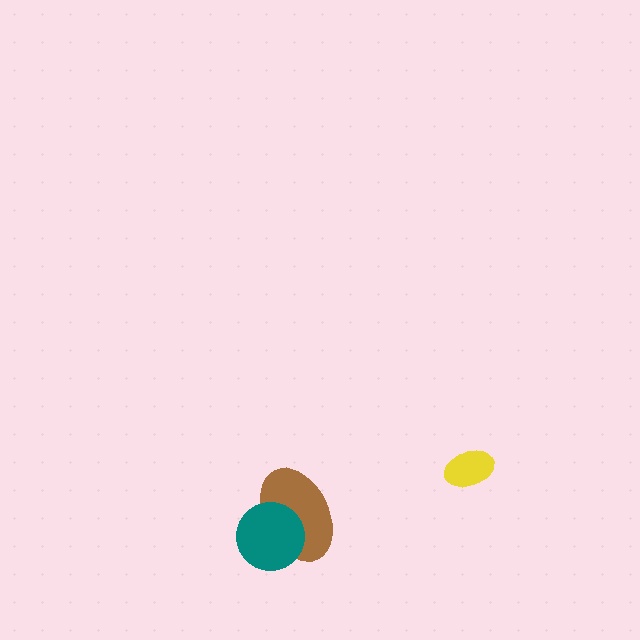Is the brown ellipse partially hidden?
Yes, it is partially covered by another shape.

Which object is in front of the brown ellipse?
The teal circle is in front of the brown ellipse.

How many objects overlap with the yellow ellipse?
0 objects overlap with the yellow ellipse.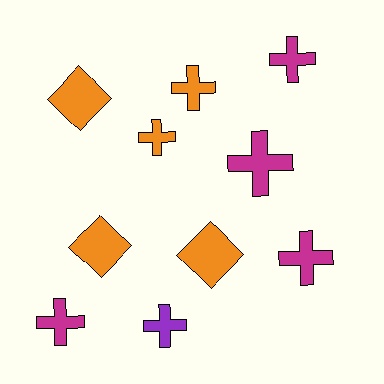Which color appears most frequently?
Orange, with 5 objects.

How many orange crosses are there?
There are 2 orange crosses.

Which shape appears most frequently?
Cross, with 7 objects.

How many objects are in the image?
There are 10 objects.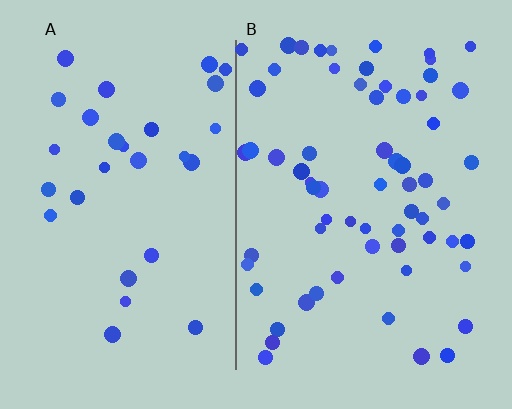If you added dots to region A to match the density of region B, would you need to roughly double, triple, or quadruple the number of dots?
Approximately double.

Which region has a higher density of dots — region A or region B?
B (the right).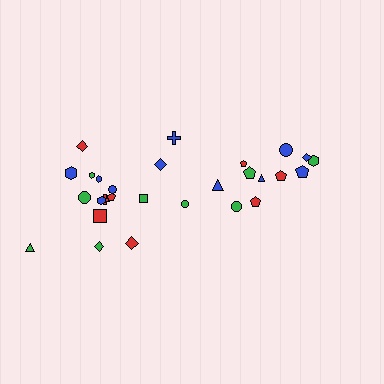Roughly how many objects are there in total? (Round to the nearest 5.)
Roughly 30 objects in total.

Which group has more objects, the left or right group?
The left group.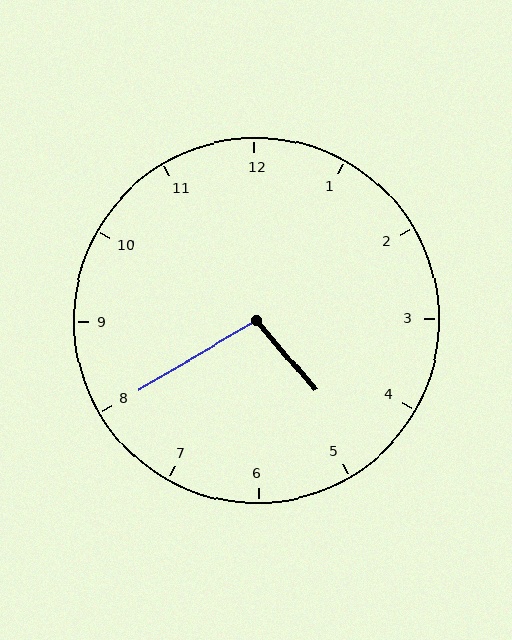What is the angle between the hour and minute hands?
Approximately 100 degrees.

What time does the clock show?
4:40.